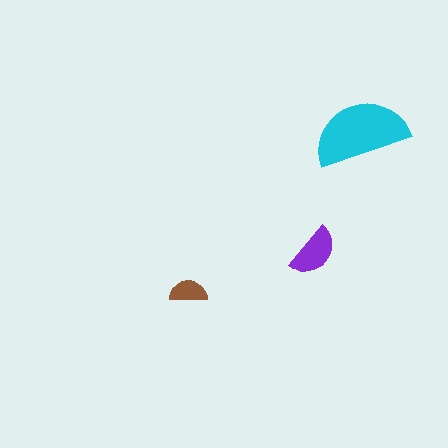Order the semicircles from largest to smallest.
the cyan one, the purple one, the brown one.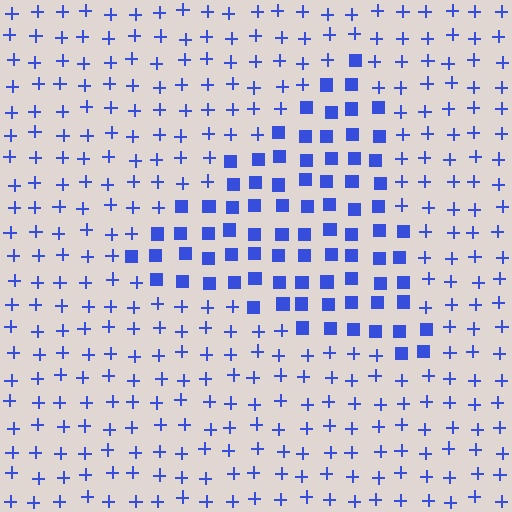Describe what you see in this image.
The image is filled with small blue elements arranged in a uniform grid. A triangle-shaped region contains squares, while the surrounding area contains plus signs. The boundary is defined purely by the change in element shape.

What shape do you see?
I see a triangle.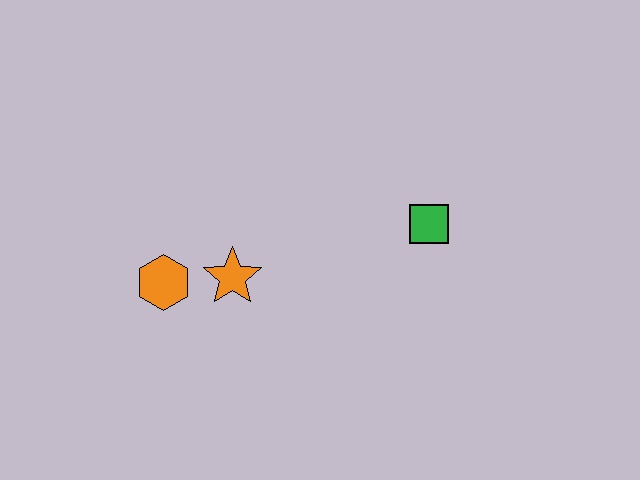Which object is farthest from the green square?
The orange hexagon is farthest from the green square.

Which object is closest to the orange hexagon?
The orange star is closest to the orange hexagon.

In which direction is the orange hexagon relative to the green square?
The orange hexagon is to the left of the green square.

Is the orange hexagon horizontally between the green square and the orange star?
No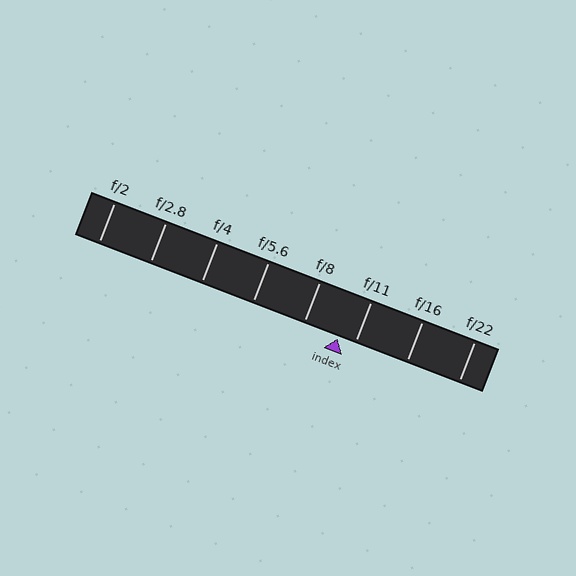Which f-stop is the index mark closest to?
The index mark is closest to f/11.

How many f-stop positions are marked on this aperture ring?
There are 8 f-stop positions marked.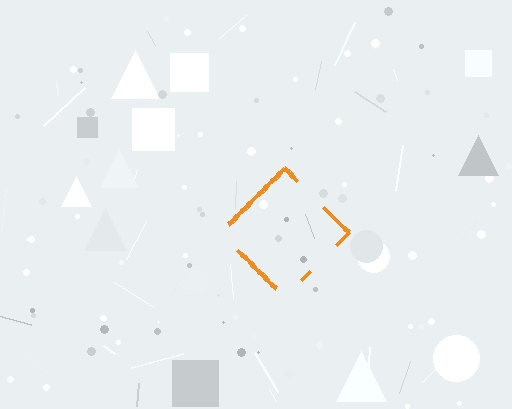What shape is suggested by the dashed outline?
The dashed outline suggests a diamond.